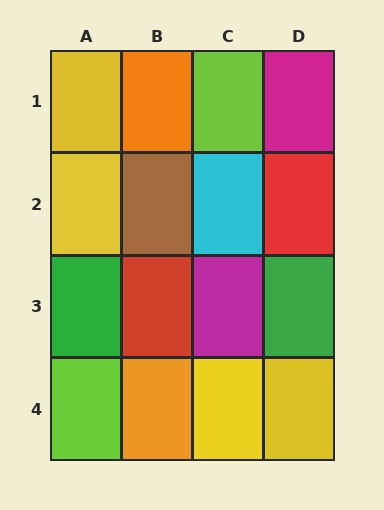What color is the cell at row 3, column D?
Green.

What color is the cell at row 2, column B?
Brown.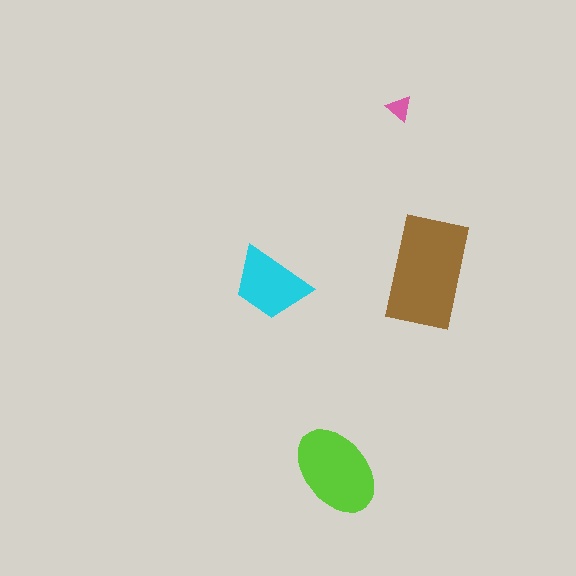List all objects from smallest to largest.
The pink triangle, the cyan trapezoid, the lime ellipse, the brown rectangle.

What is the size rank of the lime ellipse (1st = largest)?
2nd.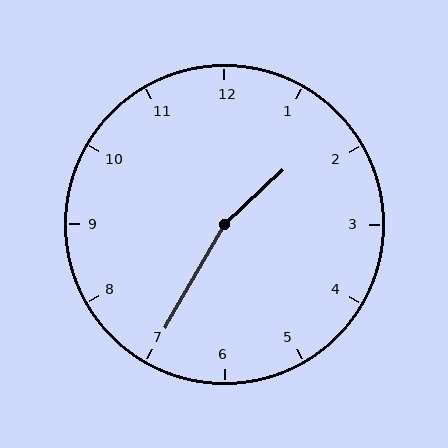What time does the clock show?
1:35.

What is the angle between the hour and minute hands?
Approximately 162 degrees.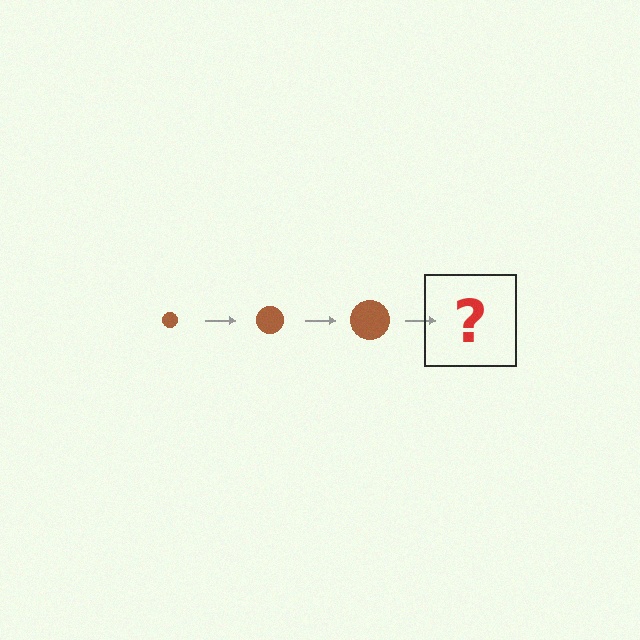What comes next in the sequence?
The next element should be a brown circle, larger than the previous one.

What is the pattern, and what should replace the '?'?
The pattern is that the circle gets progressively larger each step. The '?' should be a brown circle, larger than the previous one.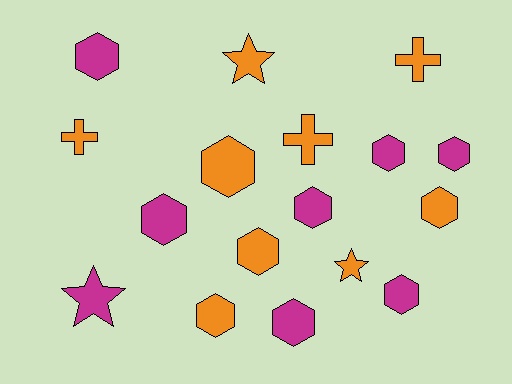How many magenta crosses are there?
There are no magenta crosses.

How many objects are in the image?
There are 17 objects.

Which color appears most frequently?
Orange, with 9 objects.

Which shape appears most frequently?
Hexagon, with 11 objects.